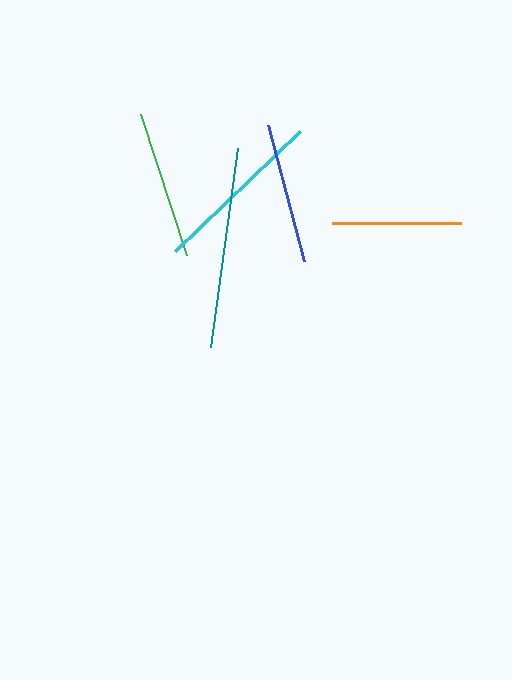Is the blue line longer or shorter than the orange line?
The blue line is longer than the orange line.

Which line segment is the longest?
The teal line is the longest at approximately 201 pixels.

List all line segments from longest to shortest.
From longest to shortest: teal, cyan, green, blue, orange.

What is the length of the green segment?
The green segment is approximately 148 pixels long.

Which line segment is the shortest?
The orange line is the shortest at approximately 129 pixels.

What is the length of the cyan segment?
The cyan segment is approximately 173 pixels long.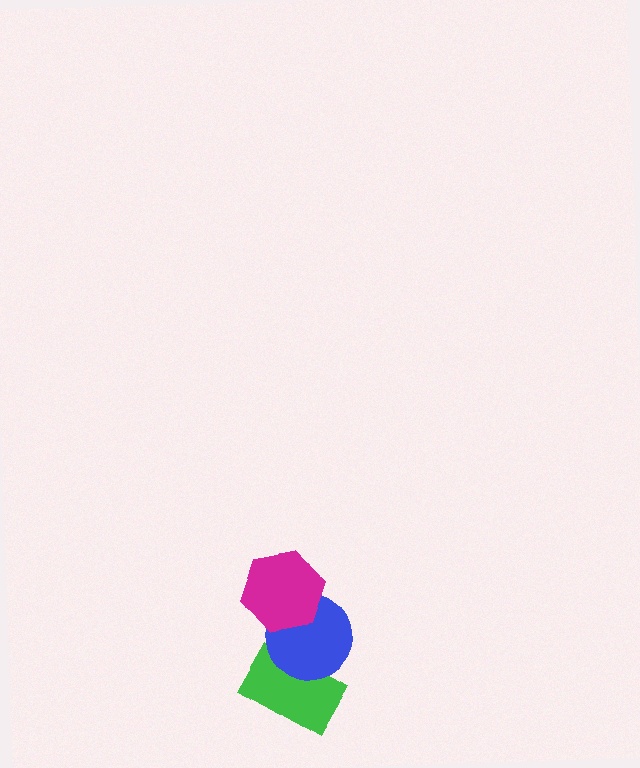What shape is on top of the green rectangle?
The blue circle is on top of the green rectangle.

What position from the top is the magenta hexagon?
The magenta hexagon is 1st from the top.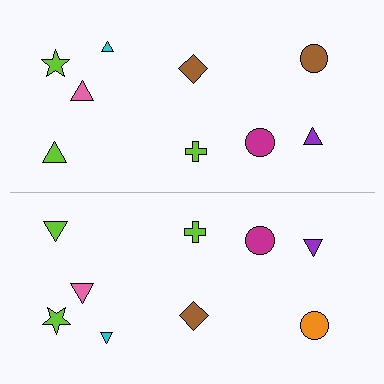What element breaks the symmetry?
The orange circle on the bottom side breaks the symmetry — its mirror counterpart is brown.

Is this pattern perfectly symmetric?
No, the pattern is not perfectly symmetric. The orange circle on the bottom side breaks the symmetry — its mirror counterpart is brown.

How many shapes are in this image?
There are 18 shapes in this image.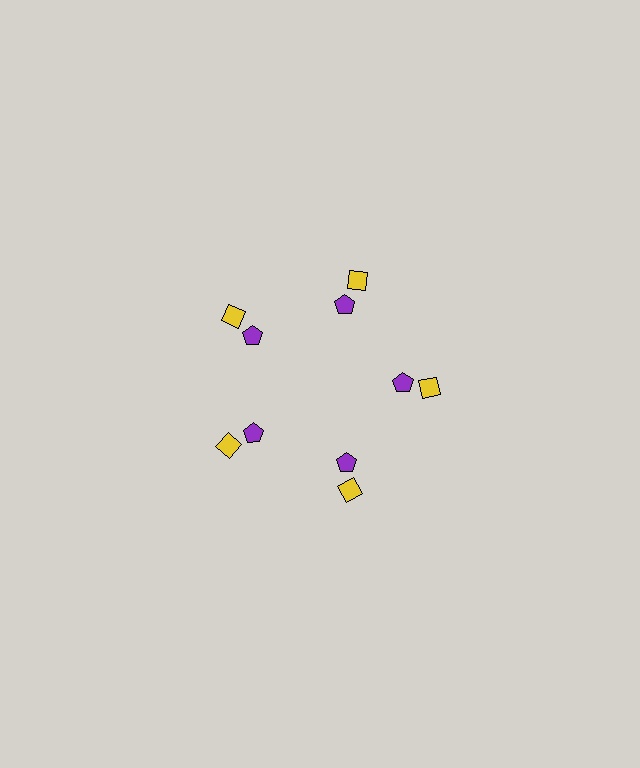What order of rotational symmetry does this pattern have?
This pattern has 5-fold rotational symmetry.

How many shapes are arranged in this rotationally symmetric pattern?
There are 10 shapes, arranged in 5 groups of 2.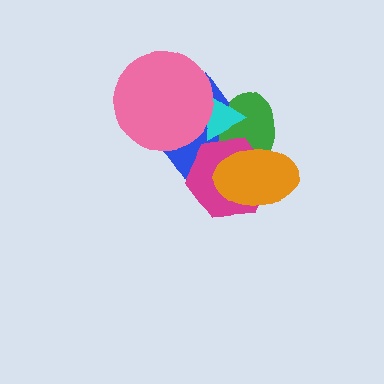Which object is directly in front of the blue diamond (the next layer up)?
The green ellipse is directly in front of the blue diamond.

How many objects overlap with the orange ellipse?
3 objects overlap with the orange ellipse.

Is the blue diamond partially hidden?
Yes, it is partially covered by another shape.